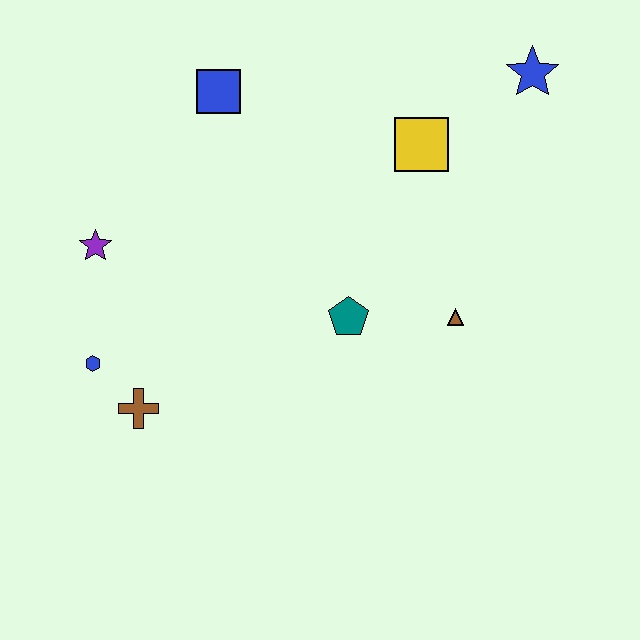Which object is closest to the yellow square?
The blue star is closest to the yellow square.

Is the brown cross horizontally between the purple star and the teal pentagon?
Yes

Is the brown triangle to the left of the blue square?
No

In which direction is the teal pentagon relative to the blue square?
The teal pentagon is below the blue square.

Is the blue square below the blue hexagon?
No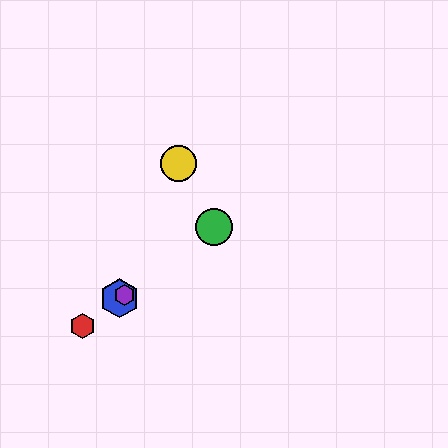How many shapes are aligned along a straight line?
4 shapes (the red hexagon, the blue hexagon, the green circle, the purple hexagon) are aligned along a straight line.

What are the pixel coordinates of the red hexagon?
The red hexagon is at (83, 326).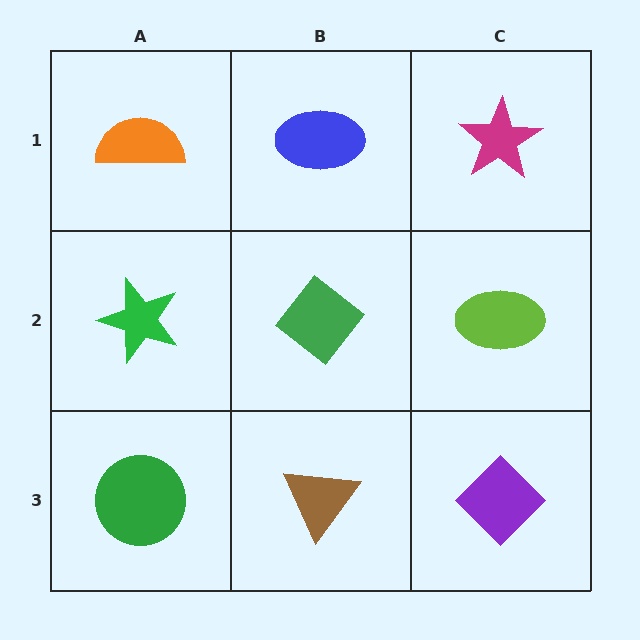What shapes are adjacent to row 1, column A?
A green star (row 2, column A), a blue ellipse (row 1, column B).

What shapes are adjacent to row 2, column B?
A blue ellipse (row 1, column B), a brown triangle (row 3, column B), a green star (row 2, column A), a lime ellipse (row 2, column C).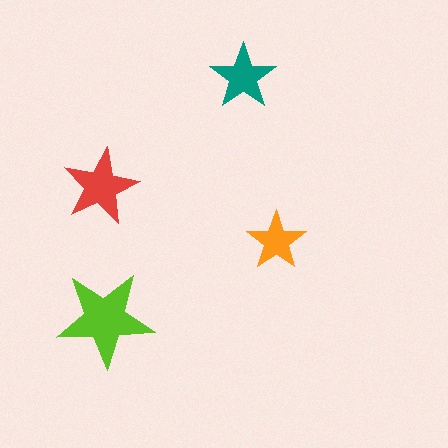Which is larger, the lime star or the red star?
The lime one.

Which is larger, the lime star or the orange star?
The lime one.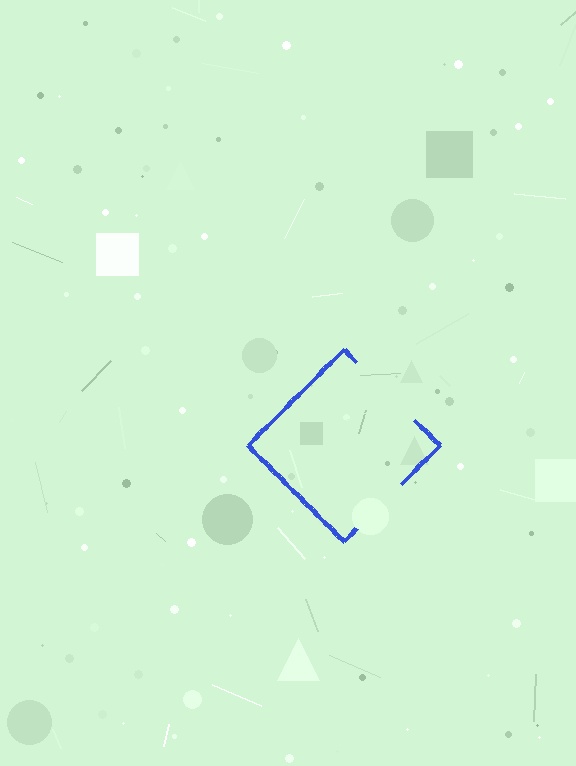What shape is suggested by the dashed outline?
The dashed outline suggests a diamond.